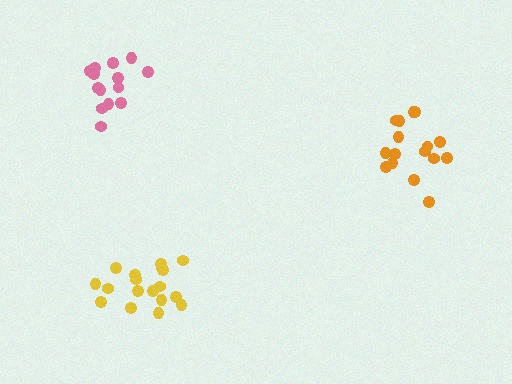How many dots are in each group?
Group 1: 18 dots, Group 2: 16 dots, Group 3: 14 dots (48 total).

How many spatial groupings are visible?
There are 3 spatial groupings.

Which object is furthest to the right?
The orange cluster is rightmost.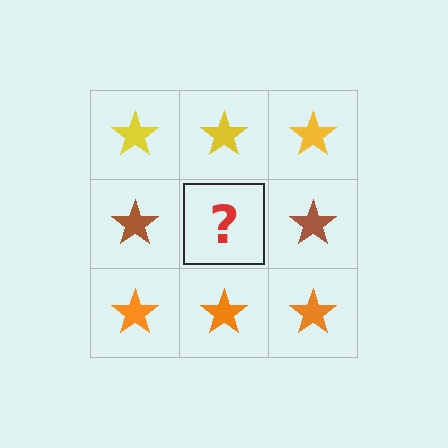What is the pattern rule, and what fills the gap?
The rule is that each row has a consistent color. The gap should be filled with a brown star.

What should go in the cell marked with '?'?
The missing cell should contain a brown star.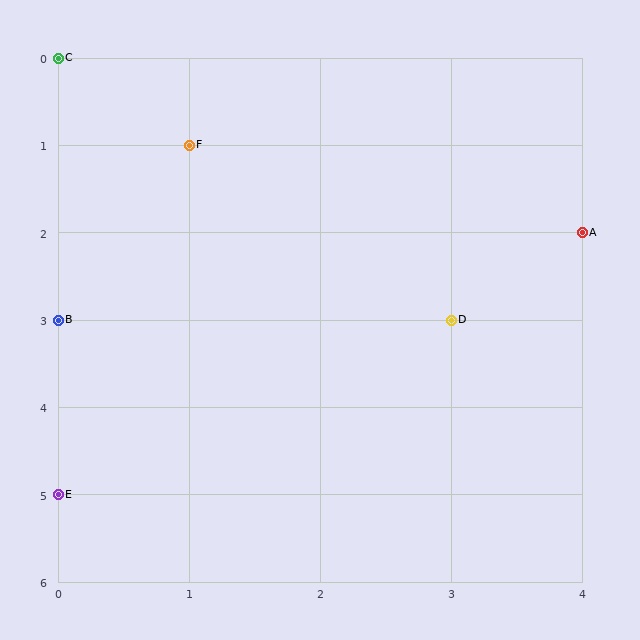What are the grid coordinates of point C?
Point C is at grid coordinates (0, 0).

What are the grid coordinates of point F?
Point F is at grid coordinates (1, 1).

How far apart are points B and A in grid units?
Points B and A are 4 columns and 1 row apart (about 4.1 grid units diagonally).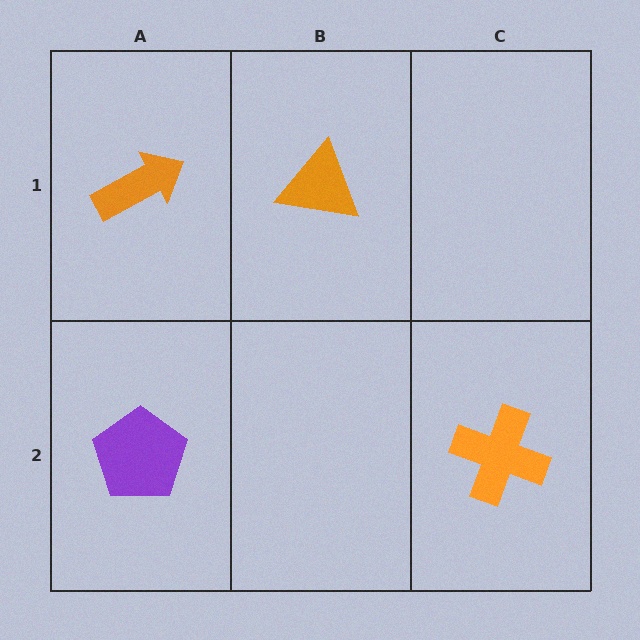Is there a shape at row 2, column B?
No, that cell is empty.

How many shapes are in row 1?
2 shapes.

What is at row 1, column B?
An orange triangle.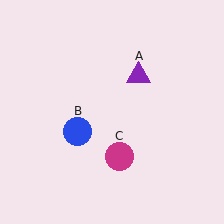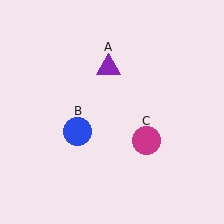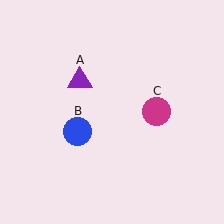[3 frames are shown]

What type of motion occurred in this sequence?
The purple triangle (object A), magenta circle (object C) rotated counterclockwise around the center of the scene.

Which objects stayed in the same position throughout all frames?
Blue circle (object B) remained stationary.